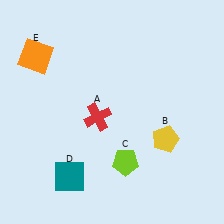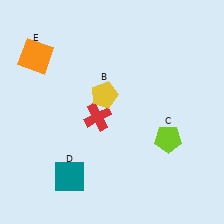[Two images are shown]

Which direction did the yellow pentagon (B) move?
The yellow pentagon (B) moved left.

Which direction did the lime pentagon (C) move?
The lime pentagon (C) moved right.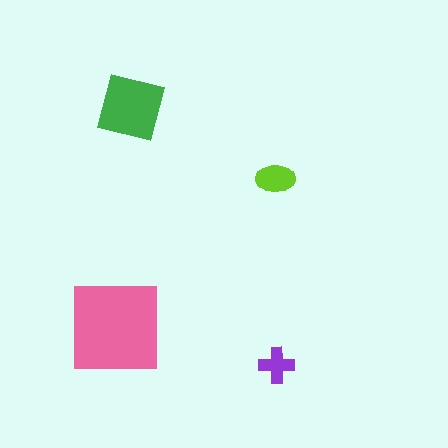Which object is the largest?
The pink square.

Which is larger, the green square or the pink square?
The pink square.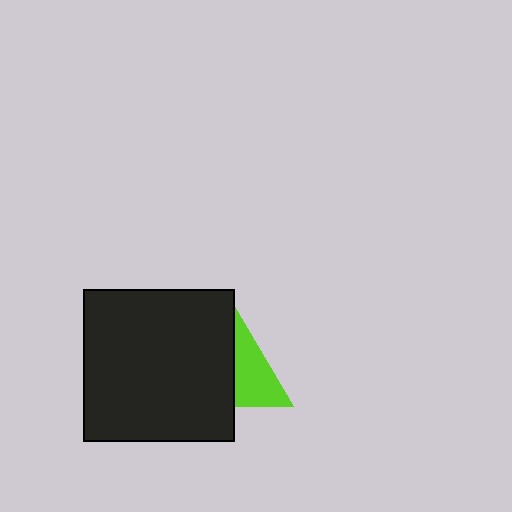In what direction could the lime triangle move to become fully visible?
The lime triangle could move right. That would shift it out from behind the black square entirely.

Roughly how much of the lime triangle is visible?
About half of it is visible (roughly 49%).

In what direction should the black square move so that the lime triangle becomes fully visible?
The black square should move left. That is the shortest direction to clear the overlap and leave the lime triangle fully visible.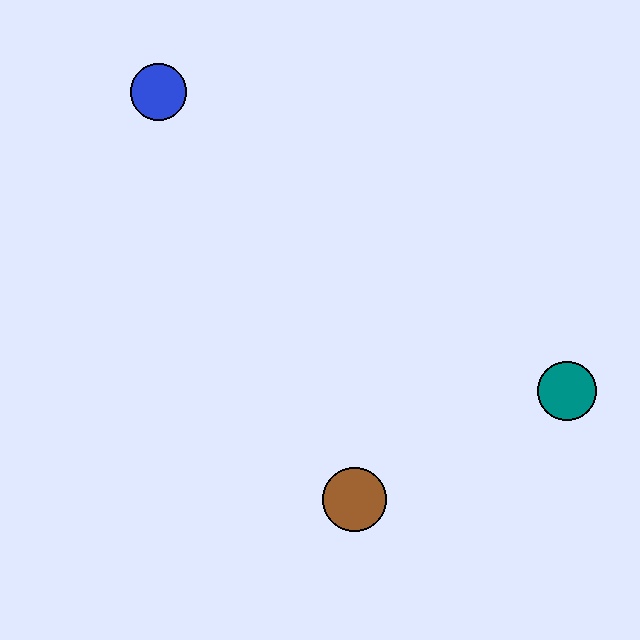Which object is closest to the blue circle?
The brown circle is closest to the blue circle.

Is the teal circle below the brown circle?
No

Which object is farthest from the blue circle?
The teal circle is farthest from the blue circle.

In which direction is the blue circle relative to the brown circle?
The blue circle is above the brown circle.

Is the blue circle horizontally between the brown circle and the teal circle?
No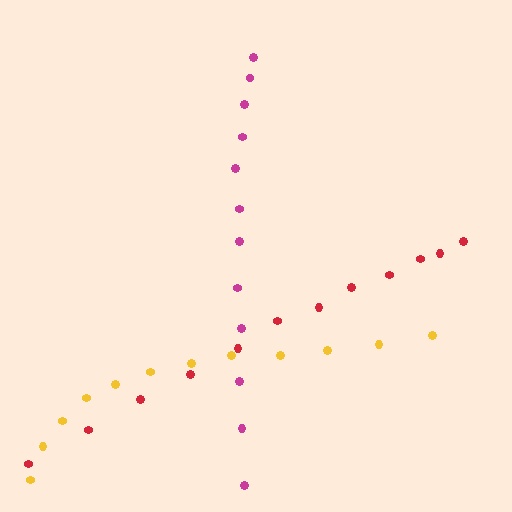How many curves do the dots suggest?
There are 3 distinct paths.